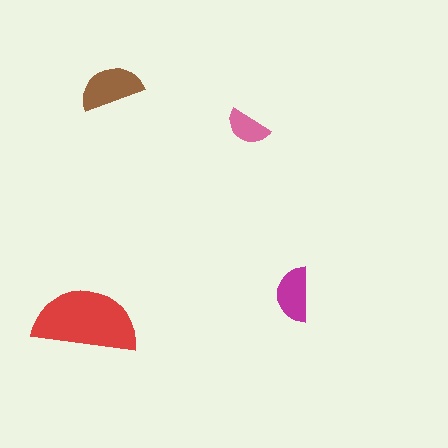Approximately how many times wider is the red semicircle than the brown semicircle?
About 1.5 times wider.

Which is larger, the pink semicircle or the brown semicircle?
The brown one.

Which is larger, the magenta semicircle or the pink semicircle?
The magenta one.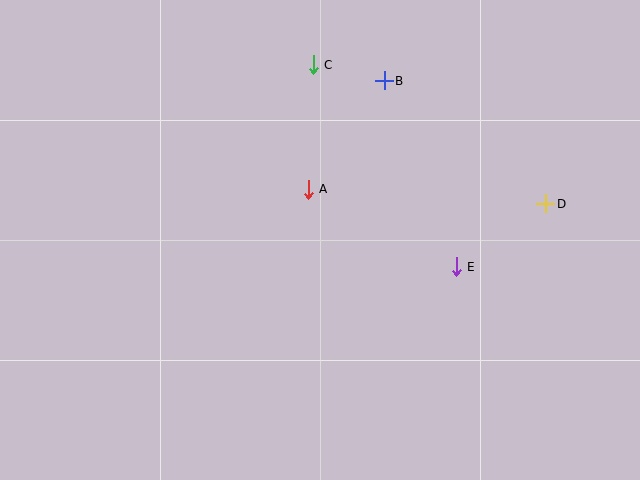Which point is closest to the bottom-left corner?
Point A is closest to the bottom-left corner.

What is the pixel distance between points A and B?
The distance between A and B is 133 pixels.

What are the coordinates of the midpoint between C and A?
The midpoint between C and A is at (311, 127).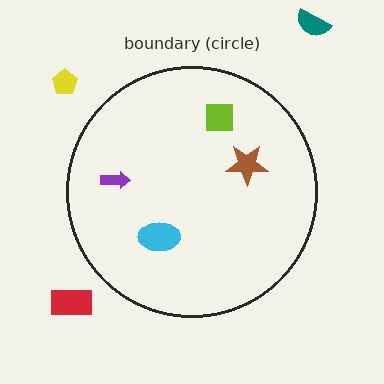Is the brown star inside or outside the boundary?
Inside.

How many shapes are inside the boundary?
4 inside, 3 outside.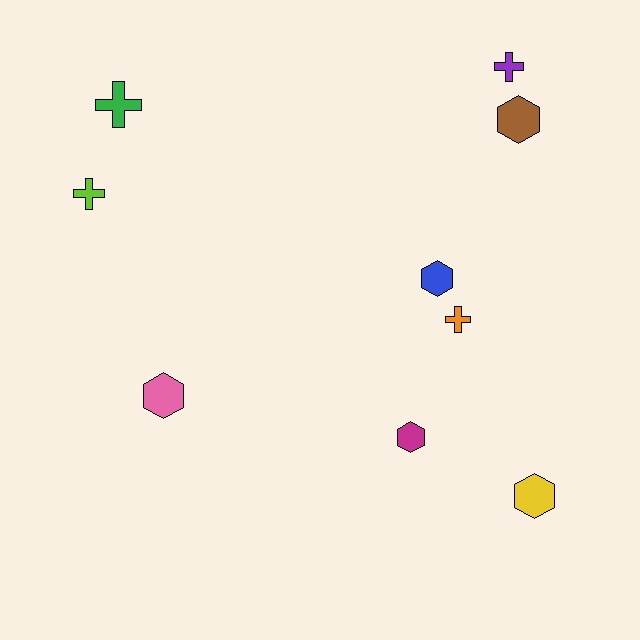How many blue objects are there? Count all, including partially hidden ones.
There is 1 blue object.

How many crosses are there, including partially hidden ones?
There are 4 crosses.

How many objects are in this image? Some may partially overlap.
There are 9 objects.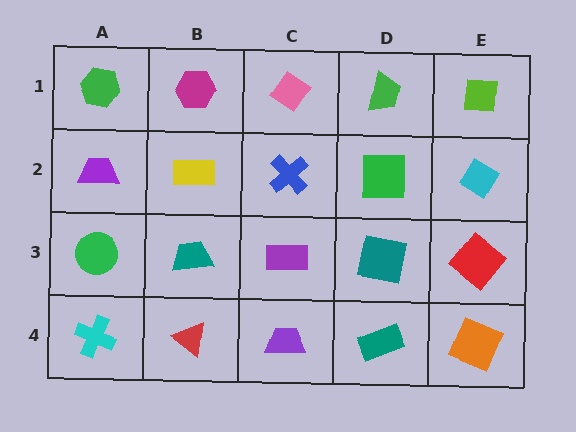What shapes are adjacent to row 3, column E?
A cyan diamond (row 2, column E), an orange square (row 4, column E), a teal square (row 3, column D).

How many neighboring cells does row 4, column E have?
2.